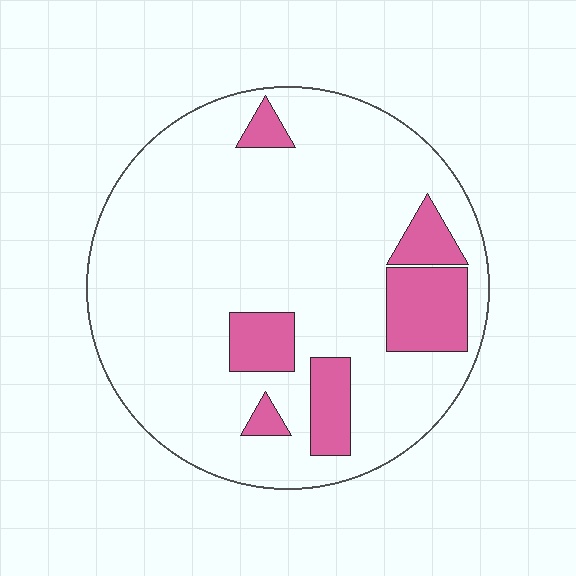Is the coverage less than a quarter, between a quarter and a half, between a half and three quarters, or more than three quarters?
Less than a quarter.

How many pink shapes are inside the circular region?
6.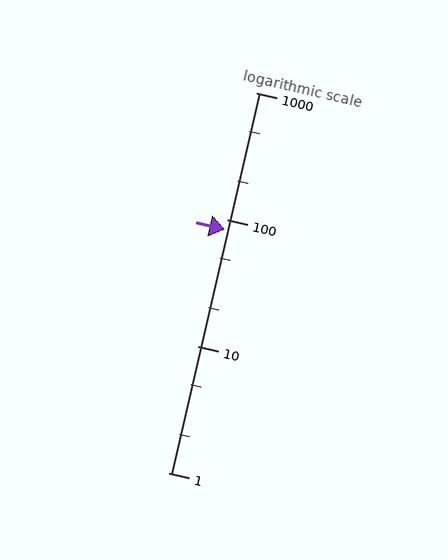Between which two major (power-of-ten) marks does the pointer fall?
The pointer is between 10 and 100.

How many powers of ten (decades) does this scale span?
The scale spans 3 decades, from 1 to 1000.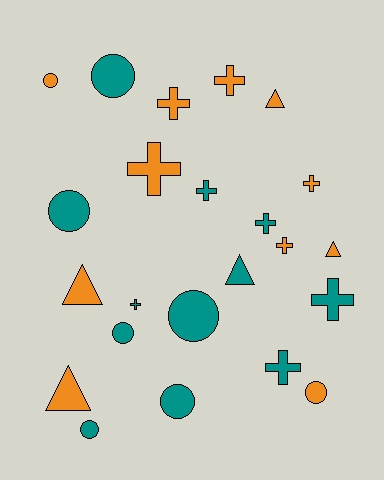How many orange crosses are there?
There are 5 orange crosses.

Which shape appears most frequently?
Cross, with 10 objects.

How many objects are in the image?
There are 23 objects.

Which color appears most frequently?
Teal, with 12 objects.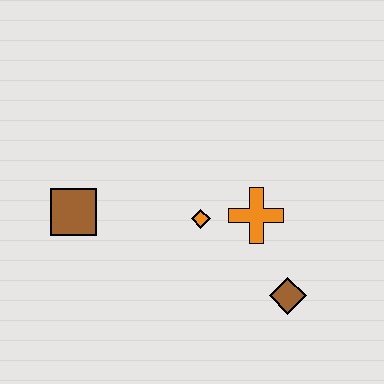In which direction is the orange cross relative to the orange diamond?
The orange cross is to the right of the orange diamond.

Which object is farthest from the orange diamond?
The brown square is farthest from the orange diamond.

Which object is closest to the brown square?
The orange diamond is closest to the brown square.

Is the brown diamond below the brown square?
Yes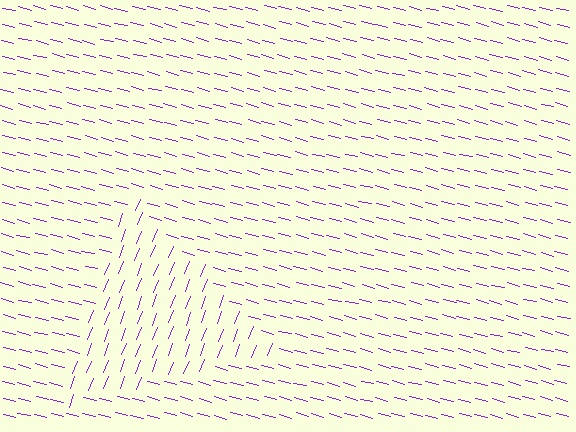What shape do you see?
I see a triangle.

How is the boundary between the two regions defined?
The boundary is defined purely by a change in line orientation (approximately 84 degrees difference). All lines are the same color and thickness.